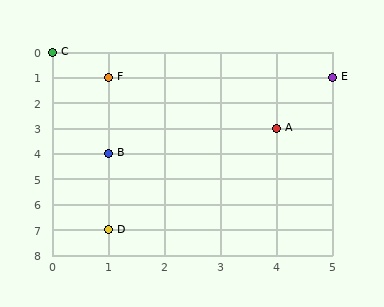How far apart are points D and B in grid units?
Points D and B are 3 rows apart.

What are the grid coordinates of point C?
Point C is at grid coordinates (0, 0).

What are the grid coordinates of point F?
Point F is at grid coordinates (1, 1).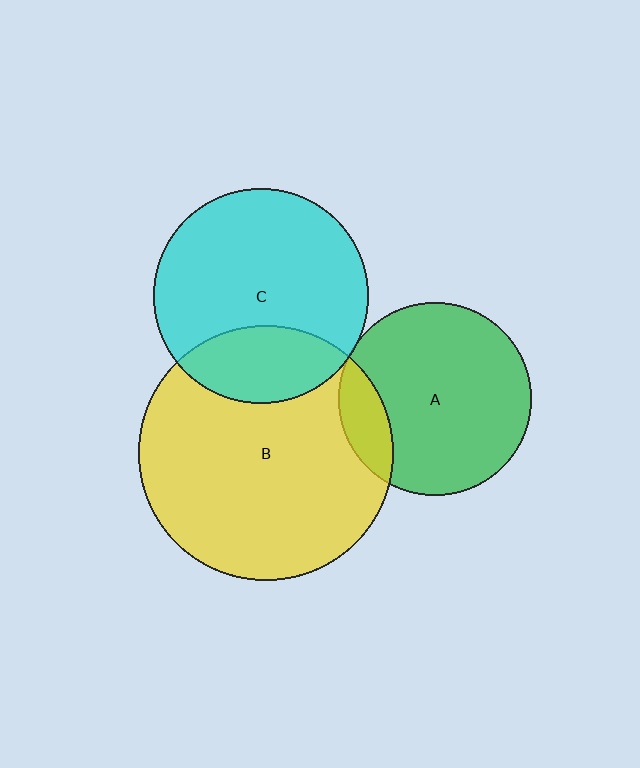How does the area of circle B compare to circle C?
Approximately 1.4 times.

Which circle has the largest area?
Circle B (yellow).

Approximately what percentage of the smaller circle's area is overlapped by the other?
Approximately 15%.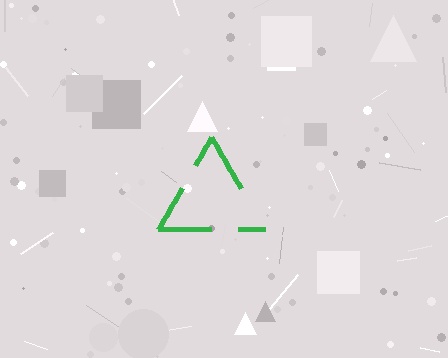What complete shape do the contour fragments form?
The contour fragments form a triangle.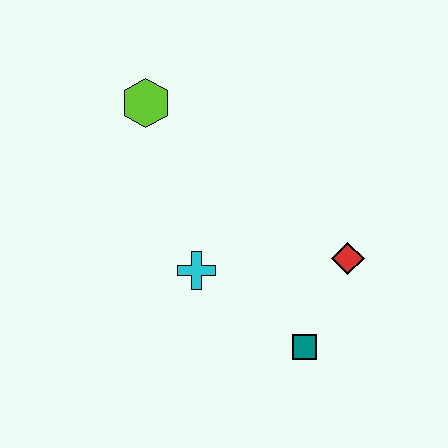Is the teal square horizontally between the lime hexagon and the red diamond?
Yes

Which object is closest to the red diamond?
The teal square is closest to the red diamond.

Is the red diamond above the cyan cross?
Yes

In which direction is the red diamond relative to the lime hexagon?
The red diamond is to the right of the lime hexagon.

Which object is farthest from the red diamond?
The lime hexagon is farthest from the red diamond.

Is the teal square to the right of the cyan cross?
Yes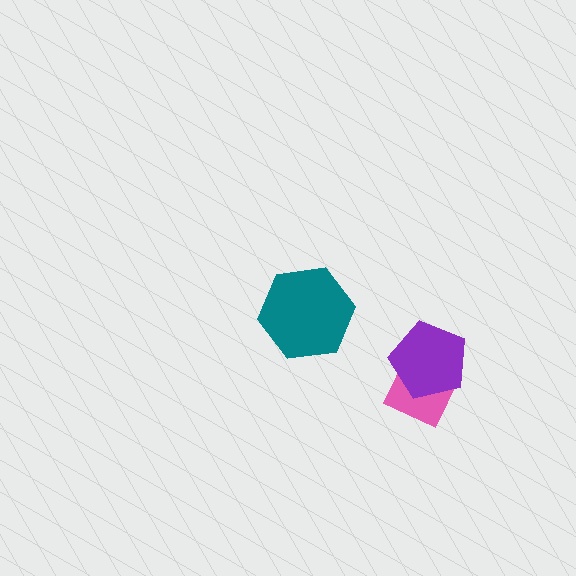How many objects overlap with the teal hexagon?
0 objects overlap with the teal hexagon.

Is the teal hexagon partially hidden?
No, no other shape covers it.